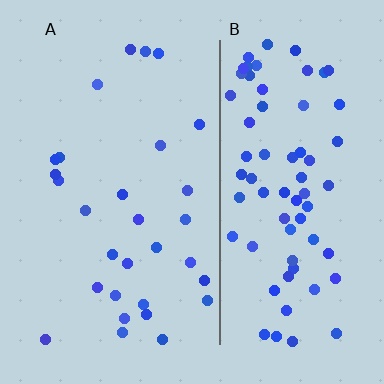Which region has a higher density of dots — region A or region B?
B (the right).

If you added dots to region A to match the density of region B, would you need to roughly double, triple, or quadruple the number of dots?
Approximately double.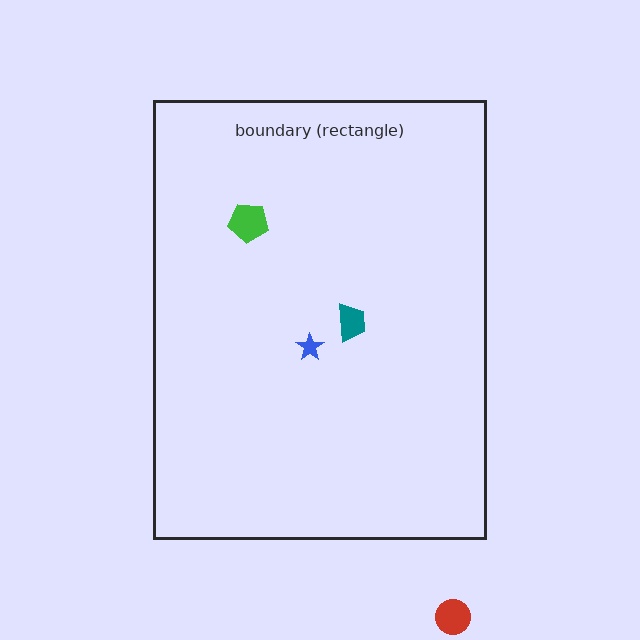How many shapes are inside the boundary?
3 inside, 1 outside.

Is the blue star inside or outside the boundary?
Inside.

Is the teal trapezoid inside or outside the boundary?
Inside.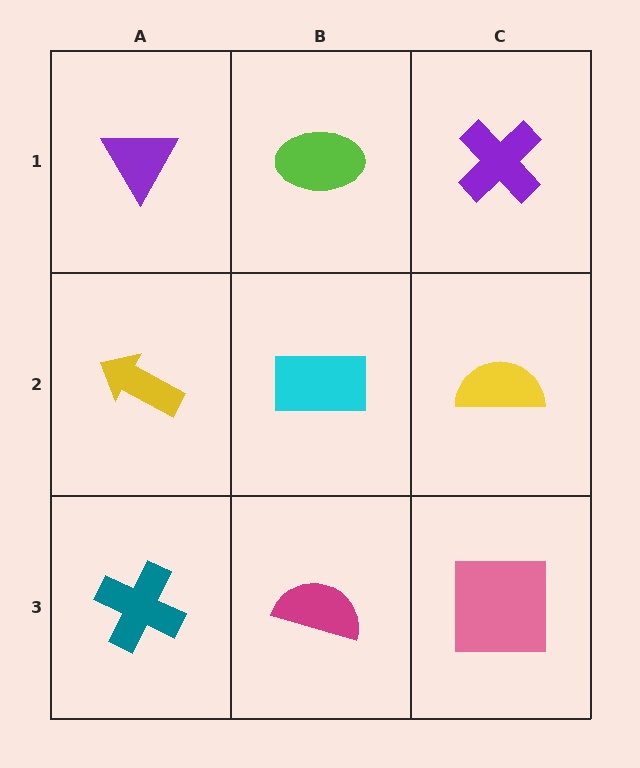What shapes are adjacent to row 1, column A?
A yellow arrow (row 2, column A), a lime ellipse (row 1, column B).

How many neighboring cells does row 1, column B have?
3.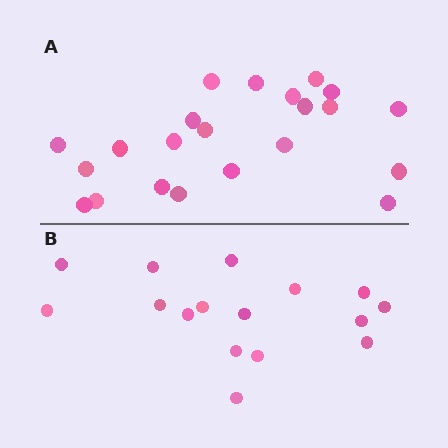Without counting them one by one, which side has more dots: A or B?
Region A (the top region) has more dots.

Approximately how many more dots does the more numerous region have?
Region A has about 6 more dots than region B.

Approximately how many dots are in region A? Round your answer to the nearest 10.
About 20 dots. (The exact count is 22, which rounds to 20.)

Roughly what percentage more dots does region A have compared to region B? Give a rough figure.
About 40% more.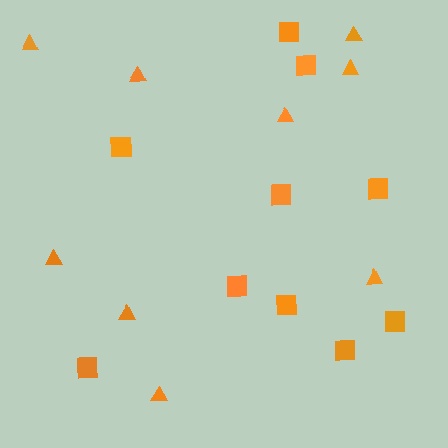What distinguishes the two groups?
There are 2 groups: one group of squares (10) and one group of triangles (9).